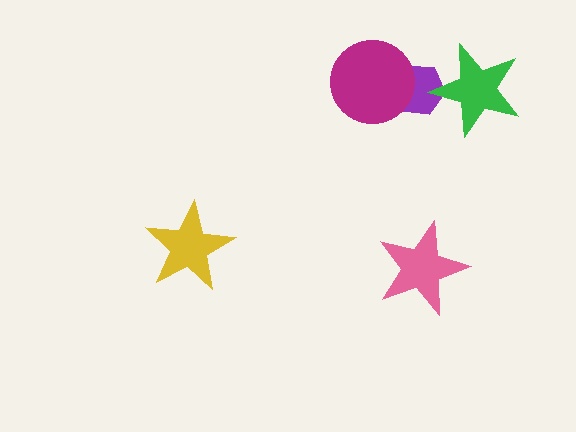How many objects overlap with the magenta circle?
1 object overlaps with the magenta circle.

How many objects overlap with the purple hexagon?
2 objects overlap with the purple hexagon.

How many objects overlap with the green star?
1 object overlaps with the green star.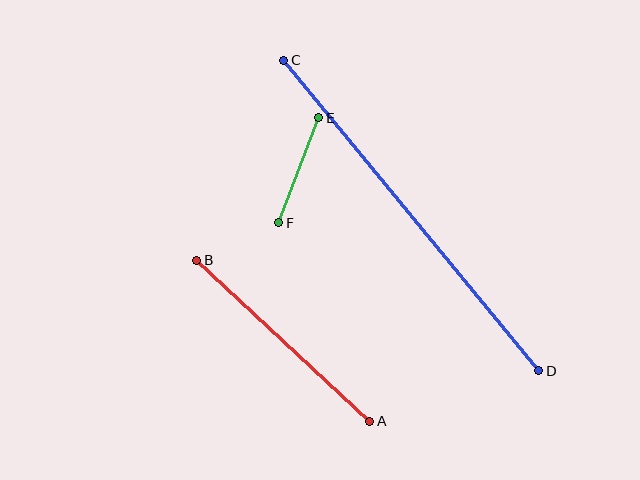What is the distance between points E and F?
The distance is approximately 113 pixels.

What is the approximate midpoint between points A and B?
The midpoint is at approximately (283, 341) pixels.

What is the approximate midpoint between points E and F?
The midpoint is at approximately (299, 170) pixels.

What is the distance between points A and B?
The distance is approximately 236 pixels.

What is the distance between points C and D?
The distance is approximately 401 pixels.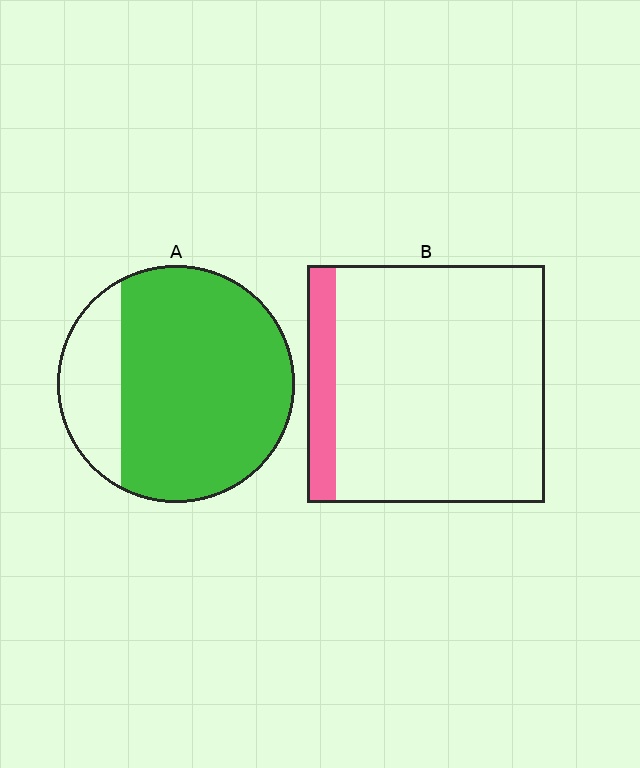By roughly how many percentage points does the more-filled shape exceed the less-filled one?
By roughly 65 percentage points (A over B).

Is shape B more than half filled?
No.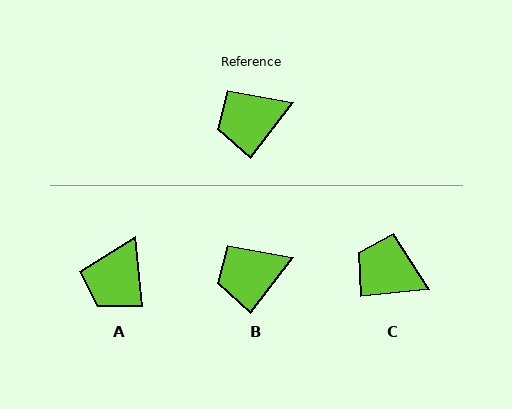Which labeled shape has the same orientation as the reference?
B.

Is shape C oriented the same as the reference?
No, it is off by about 47 degrees.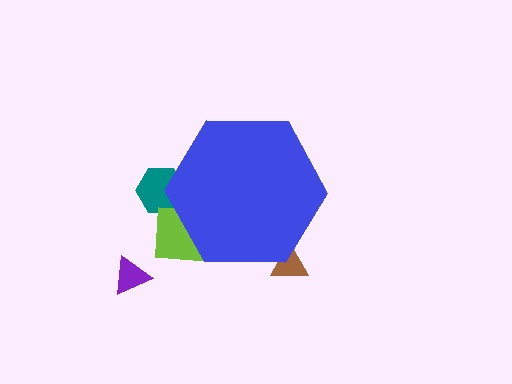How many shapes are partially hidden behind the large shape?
3 shapes are partially hidden.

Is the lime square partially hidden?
Yes, the lime square is partially hidden behind the blue hexagon.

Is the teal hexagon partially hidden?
Yes, the teal hexagon is partially hidden behind the blue hexagon.